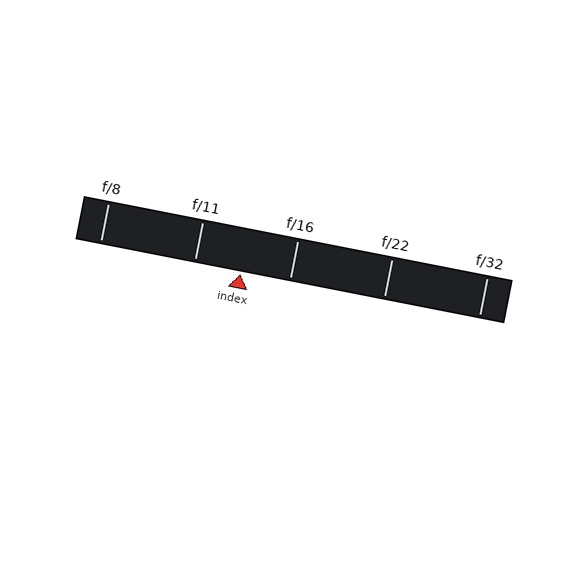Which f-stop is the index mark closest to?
The index mark is closest to f/11.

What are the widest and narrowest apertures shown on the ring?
The widest aperture shown is f/8 and the narrowest is f/32.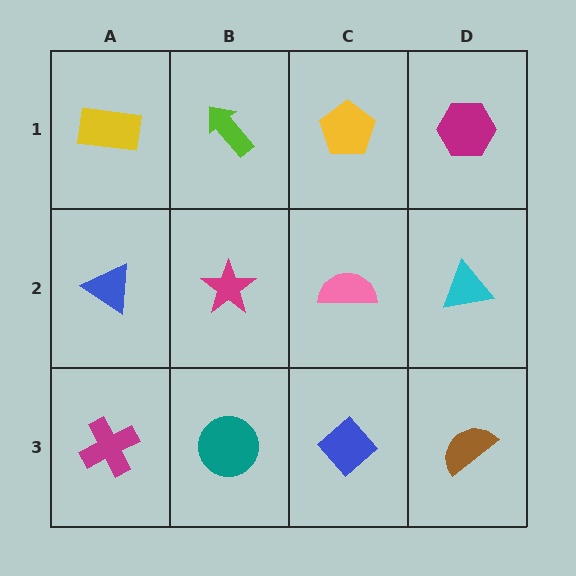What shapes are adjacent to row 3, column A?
A blue triangle (row 2, column A), a teal circle (row 3, column B).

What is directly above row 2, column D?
A magenta hexagon.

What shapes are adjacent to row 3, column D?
A cyan triangle (row 2, column D), a blue diamond (row 3, column C).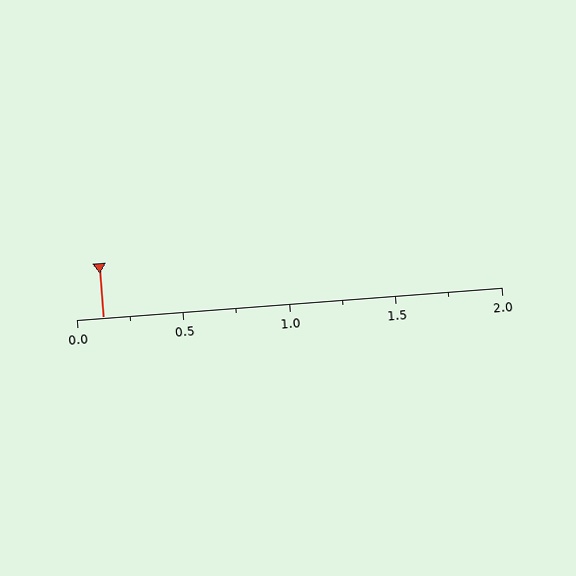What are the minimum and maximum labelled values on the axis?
The axis runs from 0.0 to 2.0.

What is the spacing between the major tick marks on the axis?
The major ticks are spaced 0.5 apart.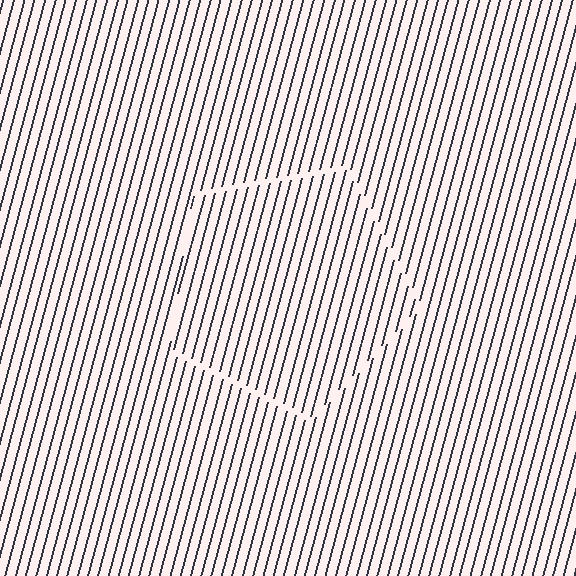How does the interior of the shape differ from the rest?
The interior of the shape contains the same grating, shifted by half a period — the contour is defined by the phase discontinuity where line-ends from the inner and outer gratings abut.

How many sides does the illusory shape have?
5 sides — the line-ends trace a pentagon.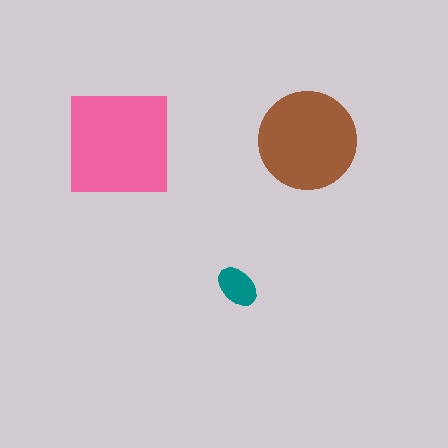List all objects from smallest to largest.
The teal ellipse, the brown circle, the pink square.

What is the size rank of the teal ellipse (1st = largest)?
3rd.